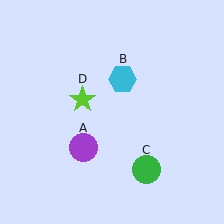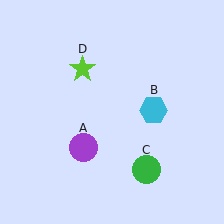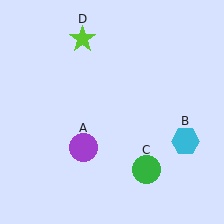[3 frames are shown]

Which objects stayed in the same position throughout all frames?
Purple circle (object A) and green circle (object C) remained stationary.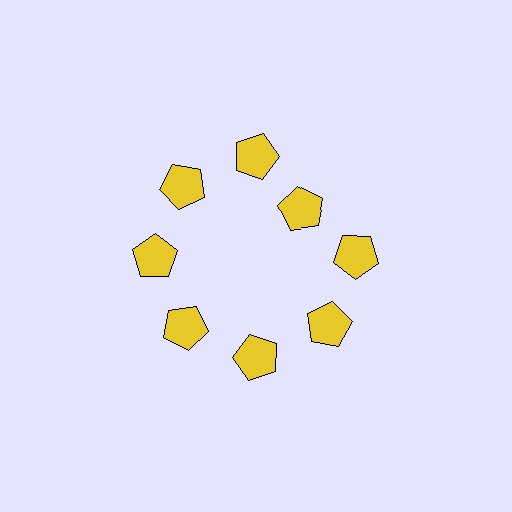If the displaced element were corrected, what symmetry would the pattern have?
It would have 8-fold rotational symmetry — the pattern would map onto itself every 45 degrees.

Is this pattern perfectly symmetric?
No. The 8 yellow pentagons are arranged in a ring, but one element near the 2 o'clock position is pulled inward toward the center, breaking the 8-fold rotational symmetry.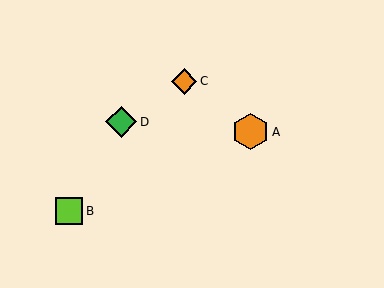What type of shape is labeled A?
Shape A is an orange hexagon.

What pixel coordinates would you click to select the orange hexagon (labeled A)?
Click at (250, 132) to select the orange hexagon A.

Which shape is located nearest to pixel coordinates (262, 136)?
The orange hexagon (labeled A) at (250, 132) is nearest to that location.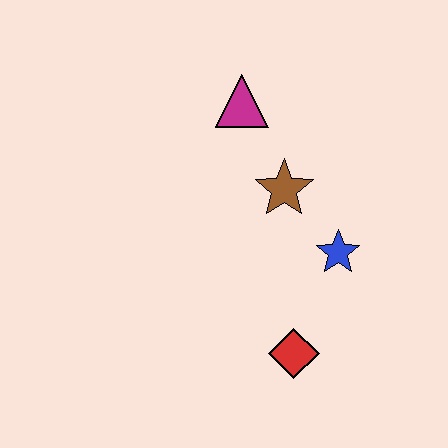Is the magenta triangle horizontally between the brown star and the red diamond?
No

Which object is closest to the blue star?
The brown star is closest to the blue star.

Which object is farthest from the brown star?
The red diamond is farthest from the brown star.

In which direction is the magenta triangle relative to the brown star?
The magenta triangle is above the brown star.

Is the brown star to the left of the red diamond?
Yes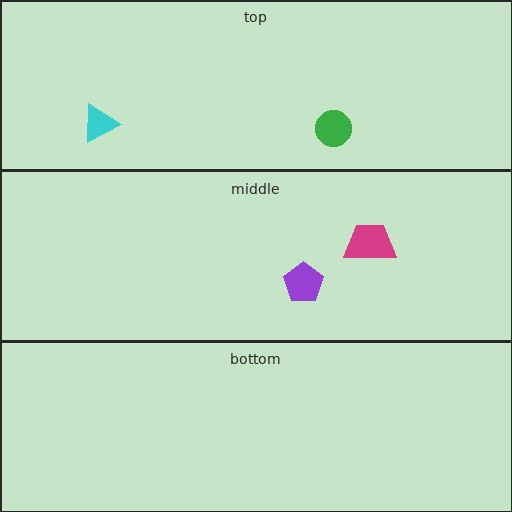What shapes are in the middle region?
The purple pentagon, the magenta trapezoid.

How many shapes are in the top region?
2.